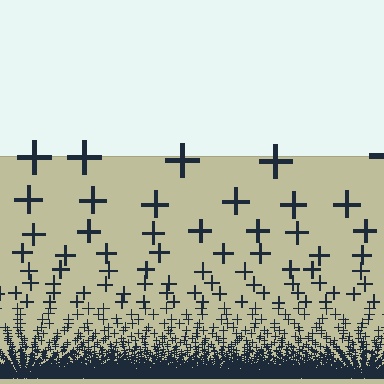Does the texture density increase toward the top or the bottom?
Density increases toward the bottom.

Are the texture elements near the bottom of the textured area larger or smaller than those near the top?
Smaller. The gradient is inverted — elements near the bottom are smaller and denser.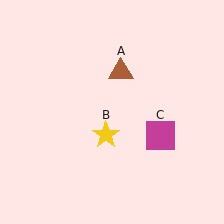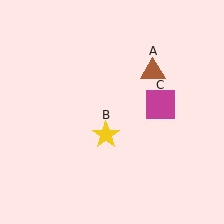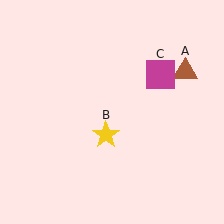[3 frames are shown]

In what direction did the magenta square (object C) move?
The magenta square (object C) moved up.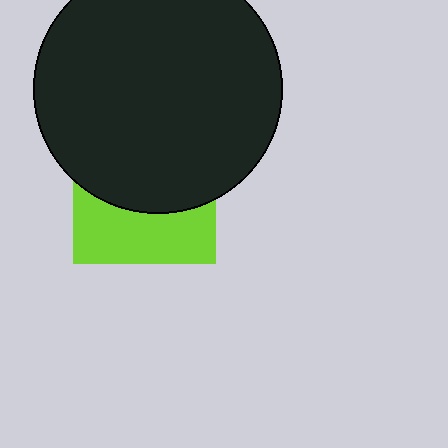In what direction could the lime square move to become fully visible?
The lime square could move down. That would shift it out from behind the black circle entirely.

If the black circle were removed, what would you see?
You would see the complete lime square.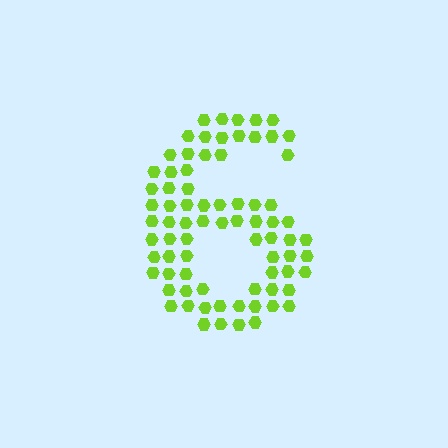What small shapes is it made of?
It is made of small hexagons.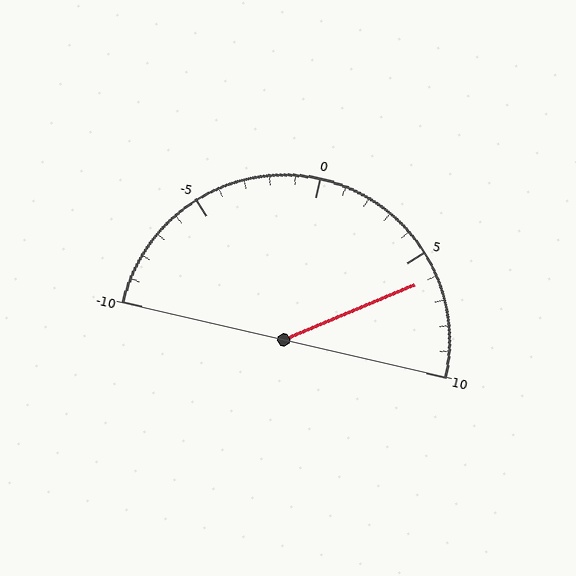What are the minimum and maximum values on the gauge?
The gauge ranges from -10 to 10.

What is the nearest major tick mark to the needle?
The nearest major tick mark is 5.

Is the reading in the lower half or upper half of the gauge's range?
The reading is in the upper half of the range (-10 to 10).